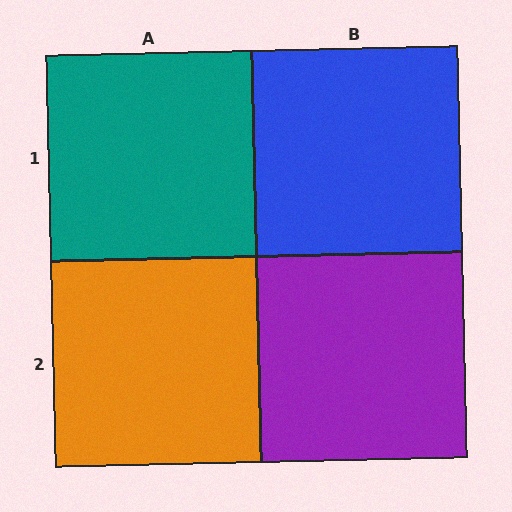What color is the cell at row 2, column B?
Purple.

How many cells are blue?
1 cell is blue.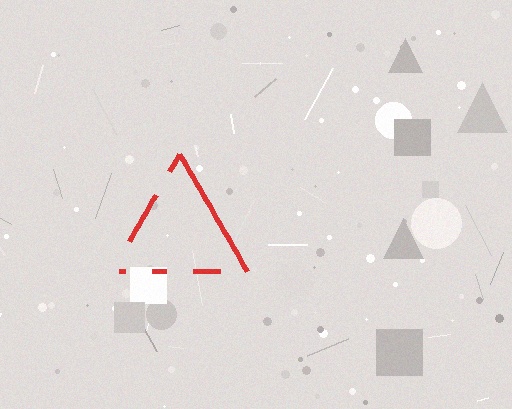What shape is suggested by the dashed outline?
The dashed outline suggests a triangle.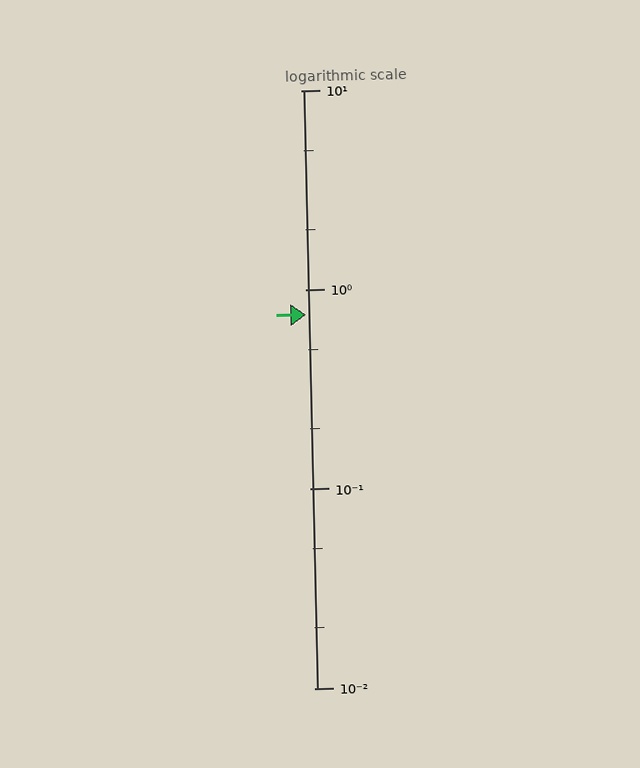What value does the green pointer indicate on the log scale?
The pointer indicates approximately 0.75.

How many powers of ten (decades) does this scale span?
The scale spans 3 decades, from 0.01 to 10.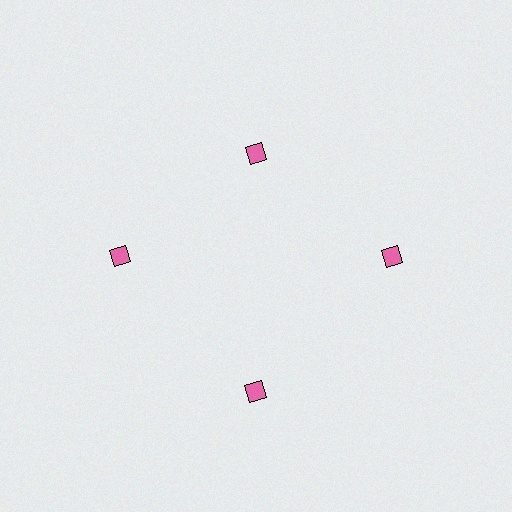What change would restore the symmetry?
The symmetry would be restored by moving it outward, back onto the ring so that all 4 diamonds sit at equal angles and equal distance from the center.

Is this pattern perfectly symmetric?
No. The 4 pink diamonds are arranged in a ring, but one element near the 12 o'clock position is pulled inward toward the center, breaking the 4-fold rotational symmetry.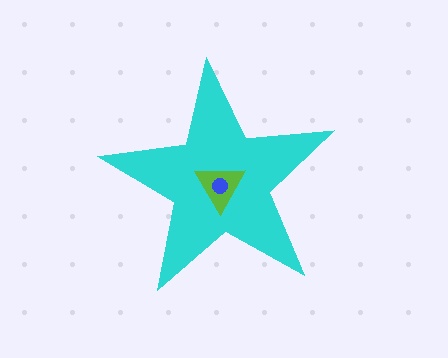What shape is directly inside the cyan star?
The lime triangle.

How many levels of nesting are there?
3.